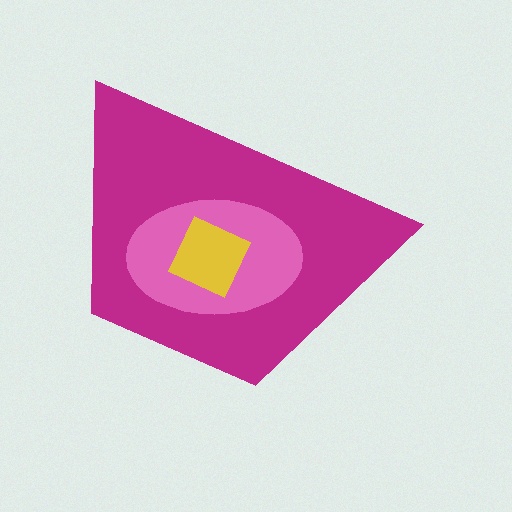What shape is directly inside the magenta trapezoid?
The pink ellipse.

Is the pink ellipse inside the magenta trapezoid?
Yes.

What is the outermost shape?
The magenta trapezoid.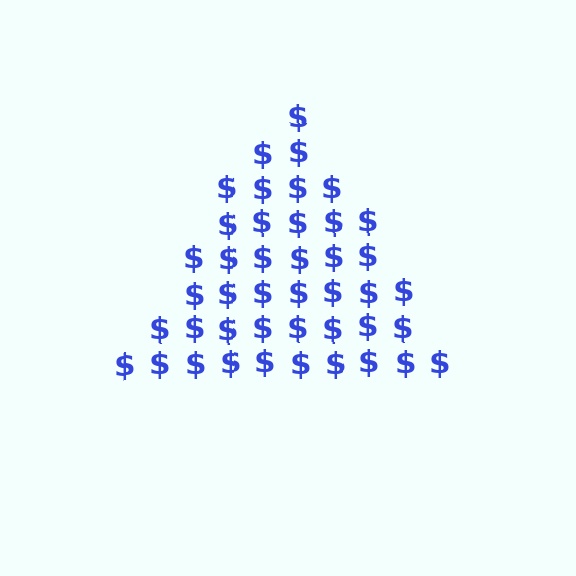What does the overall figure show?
The overall figure shows a triangle.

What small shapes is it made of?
It is made of small dollar signs.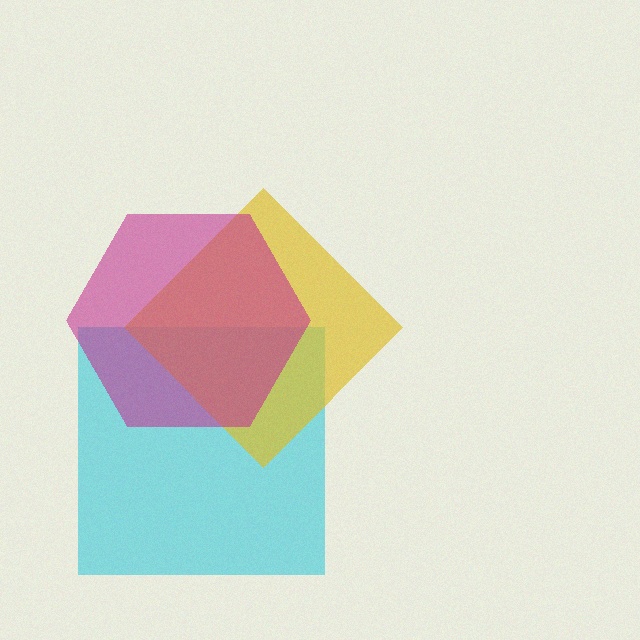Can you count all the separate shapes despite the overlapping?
Yes, there are 3 separate shapes.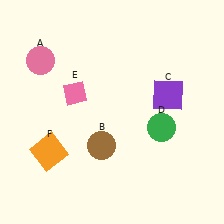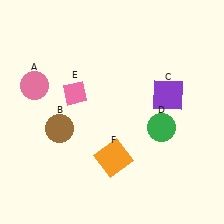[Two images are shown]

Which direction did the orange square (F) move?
The orange square (F) moved right.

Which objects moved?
The objects that moved are: the pink circle (A), the brown circle (B), the orange square (F).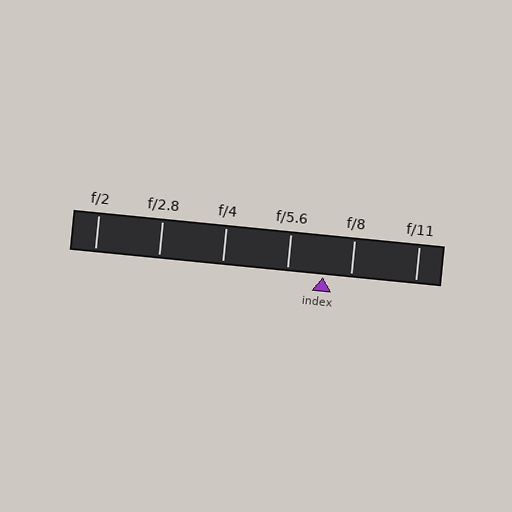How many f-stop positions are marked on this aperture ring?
There are 6 f-stop positions marked.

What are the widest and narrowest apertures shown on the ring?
The widest aperture shown is f/2 and the narrowest is f/11.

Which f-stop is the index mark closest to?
The index mark is closest to f/8.